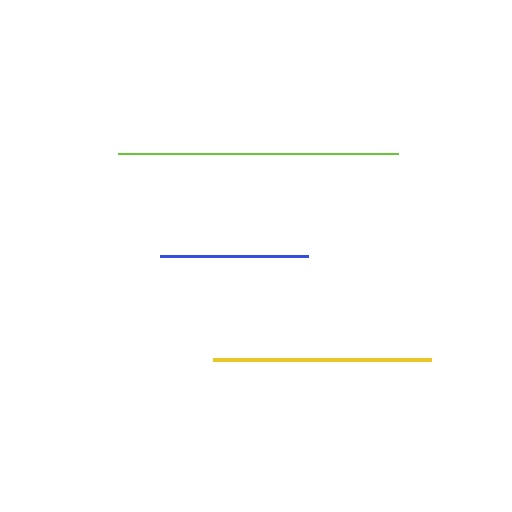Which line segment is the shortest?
The blue line is the shortest at approximately 148 pixels.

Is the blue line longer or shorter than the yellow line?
The yellow line is longer than the blue line.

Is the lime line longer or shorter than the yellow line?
The lime line is longer than the yellow line.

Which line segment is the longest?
The lime line is the longest at approximately 281 pixels.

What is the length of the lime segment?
The lime segment is approximately 281 pixels long.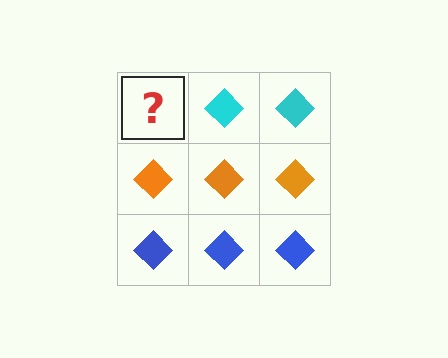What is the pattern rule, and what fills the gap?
The rule is that each row has a consistent color. The gap should be filled with a cyan diamond.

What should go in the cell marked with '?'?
The missing cell should contain a cyan diamond.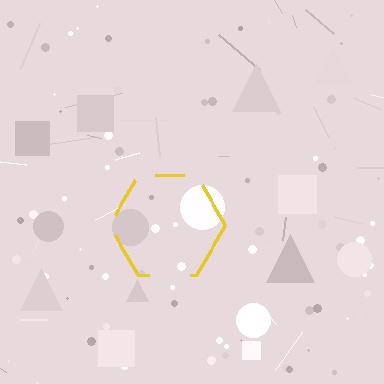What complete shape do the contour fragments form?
The contour fragments form a hexagon.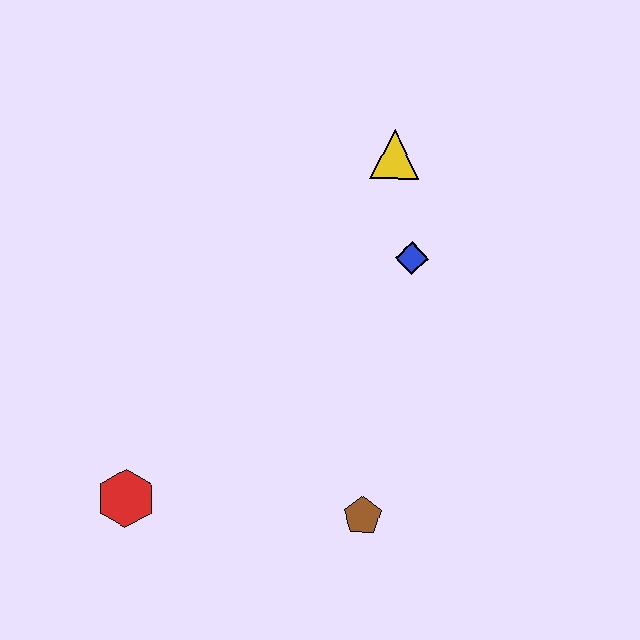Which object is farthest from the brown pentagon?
The yellow triangle is farthest from the brown pentagon.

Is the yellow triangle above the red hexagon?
Yes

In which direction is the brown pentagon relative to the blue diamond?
The brown pentagon is below the blue diamond.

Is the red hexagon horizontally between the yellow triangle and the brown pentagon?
No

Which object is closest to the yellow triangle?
The blue diamond is closest to the yellow triangle.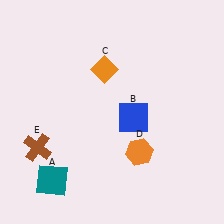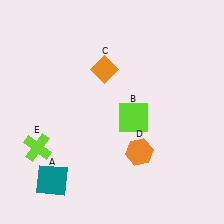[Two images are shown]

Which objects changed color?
B changed from blue to lime. E changed from brown to lime.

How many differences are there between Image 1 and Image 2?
There are 2 differences between the two images.